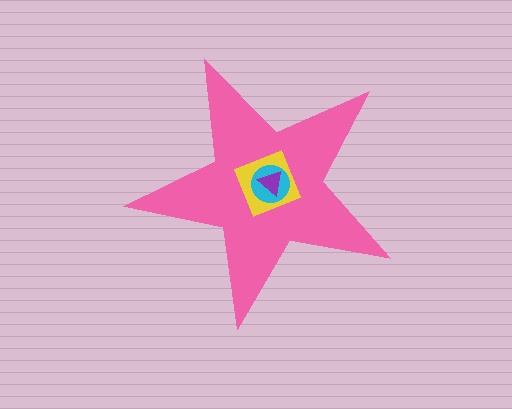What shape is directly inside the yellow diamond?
The cyan circle.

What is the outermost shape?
The pink star.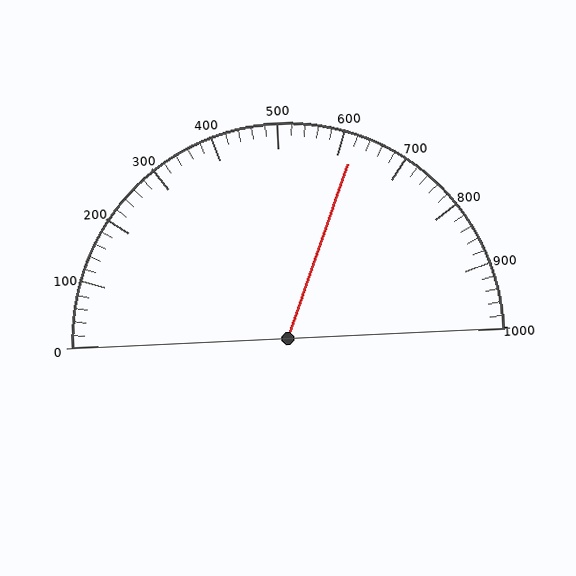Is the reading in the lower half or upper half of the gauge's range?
The reading is in the upper half of the range (0 to 1000).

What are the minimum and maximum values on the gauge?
The gauge ranges from 0 to 1000.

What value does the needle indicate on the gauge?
The needle indicates approximately 620.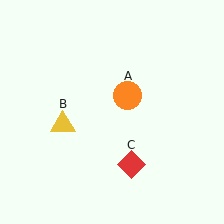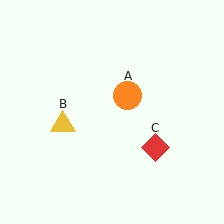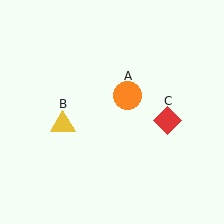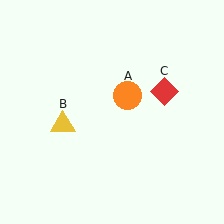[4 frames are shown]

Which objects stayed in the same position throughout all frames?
Orange circle (object A) and yellow triangle (object B) remained stationary.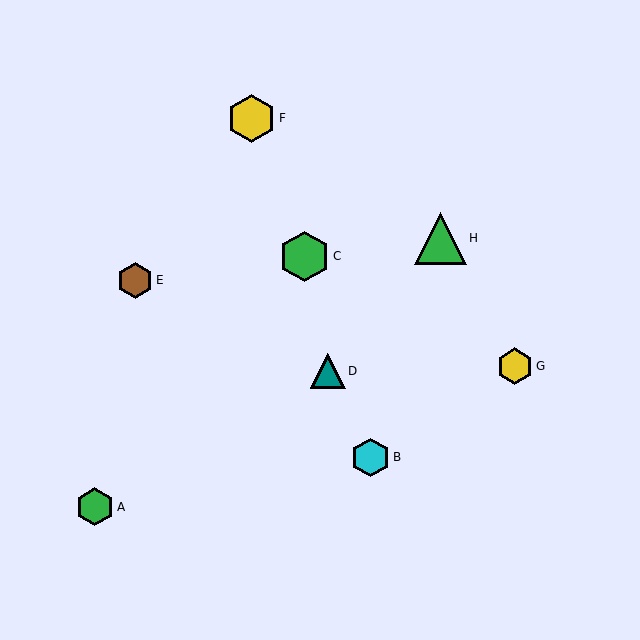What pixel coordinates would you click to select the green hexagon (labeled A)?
Click at (95, 507) to select the green hexagon A.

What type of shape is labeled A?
Shape A is a green hexagon.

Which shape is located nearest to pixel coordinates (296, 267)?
The green hexagon (labeled C) at (304, 256) is nearest to that location.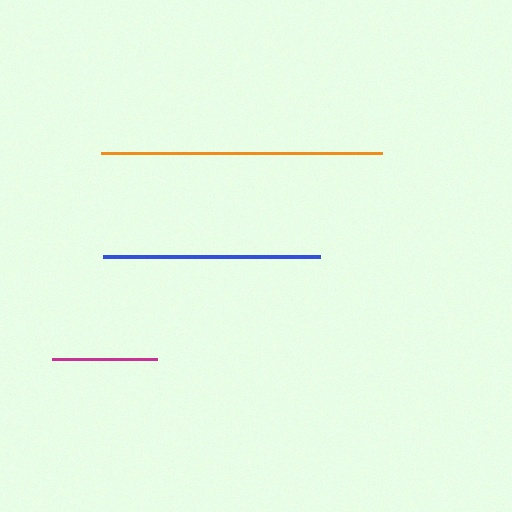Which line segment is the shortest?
The magenta line is the shortest at approximately 105 pixels.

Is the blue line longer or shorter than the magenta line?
The blue line is longer than the magenta line.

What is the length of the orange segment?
The orange segment is approximately 282 pixels long.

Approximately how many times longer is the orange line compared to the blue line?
The orange line is approximately 1.3 times the length of the blue line.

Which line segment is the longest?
The orange line is the longest at approximately 282 pixels.